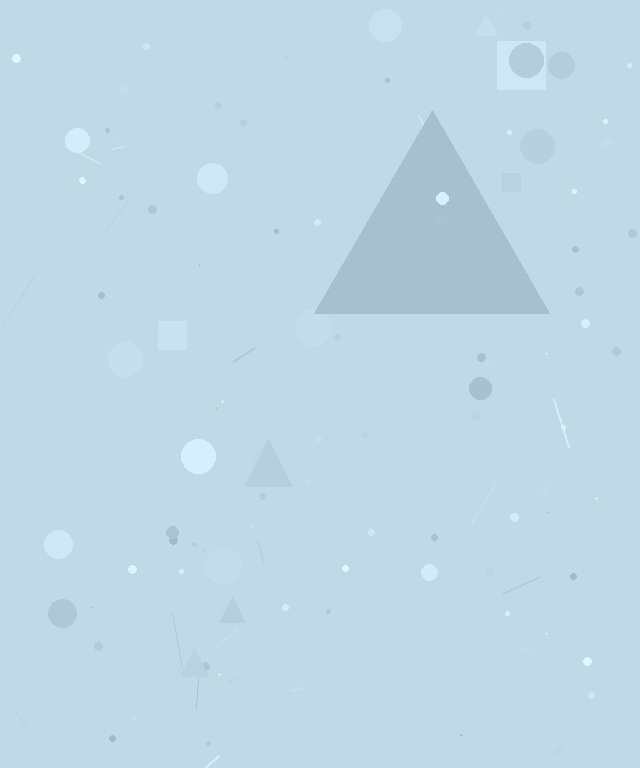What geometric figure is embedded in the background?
A triangle is embedded in the background.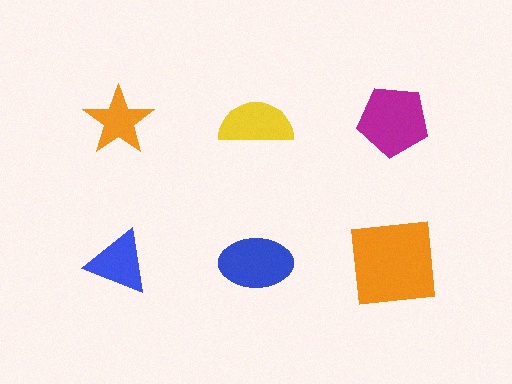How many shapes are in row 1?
3 shapes.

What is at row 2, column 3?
An orange square.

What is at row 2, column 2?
A blue ellipse.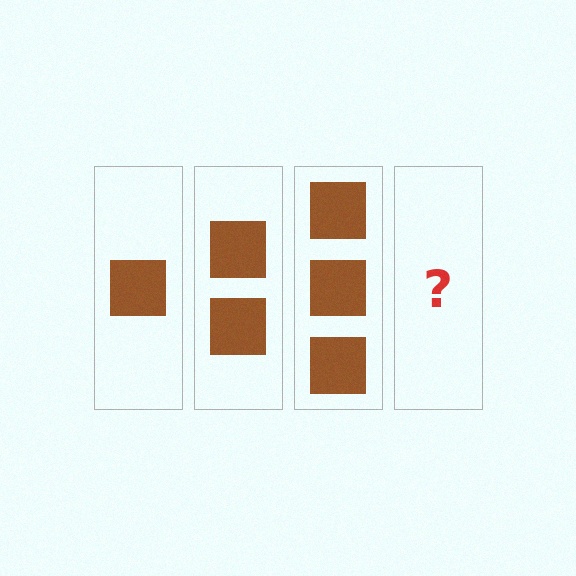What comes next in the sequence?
The next element should be 4 squares.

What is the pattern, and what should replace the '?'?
The pattern is that each step adds one more square. The '?' should be 4 squares.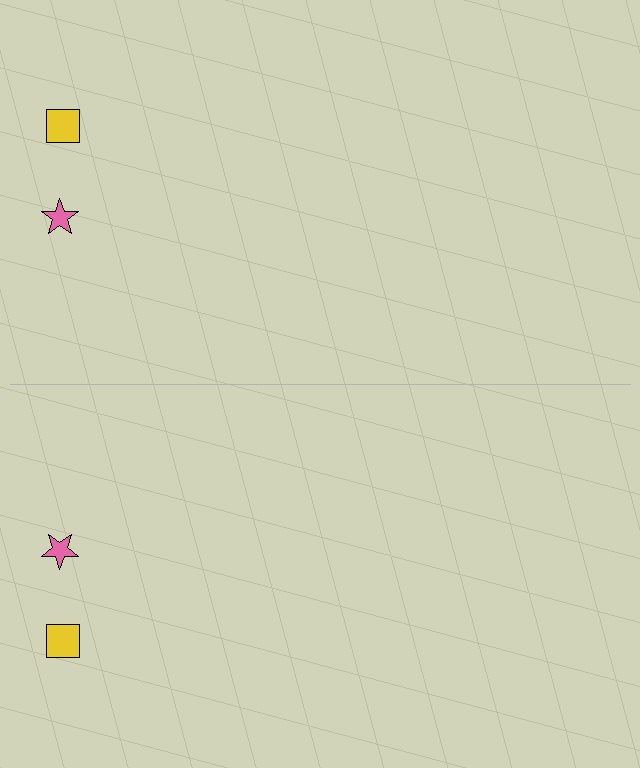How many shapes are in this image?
There are 4 shapes in this image.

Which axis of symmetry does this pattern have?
The pattern has a horizontal axis of symmetry running through the center of the image.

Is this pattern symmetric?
Yes, this pattern has bilateral (reflection) symmetry.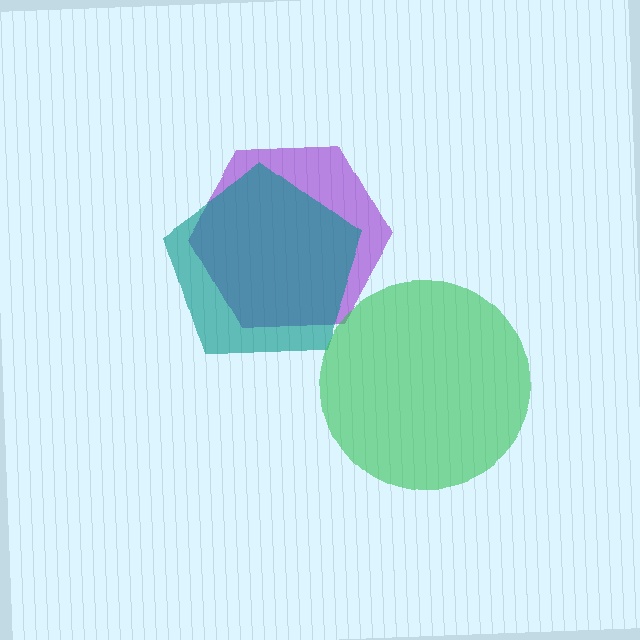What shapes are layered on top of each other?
The layered shapes are: a purple hexagon, a teal pentagon, a green circle.